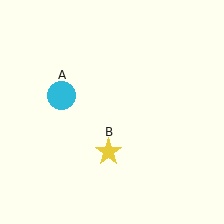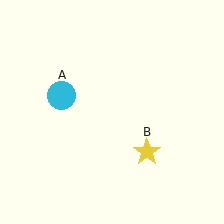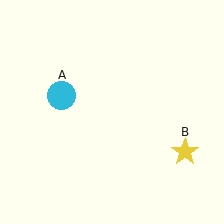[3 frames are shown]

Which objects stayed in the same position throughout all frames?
Cyan circle (object A) remained stationary.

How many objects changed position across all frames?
1 object changed position: yellow star (object B).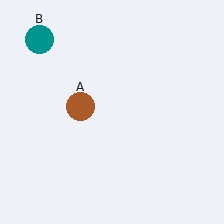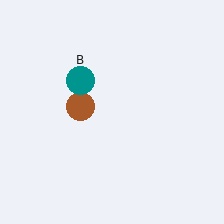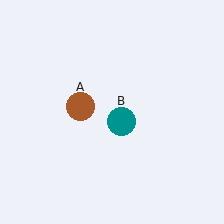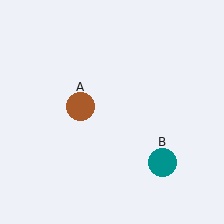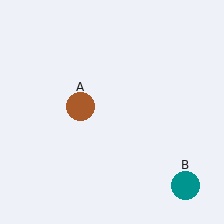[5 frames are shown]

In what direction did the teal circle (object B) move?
The teal circle (object B) moved down and to the right.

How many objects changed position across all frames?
1 object changed position: teal circle (object B).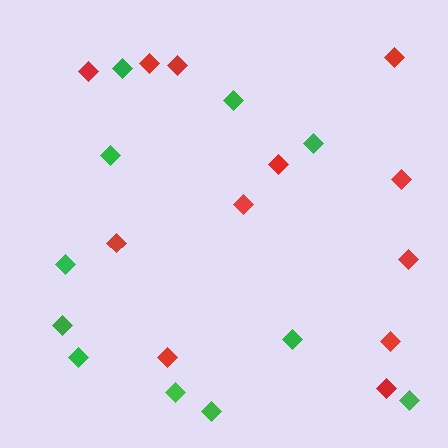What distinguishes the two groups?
There are 2 groups: one group of red diamonds (12) and one group of green diamonds (11).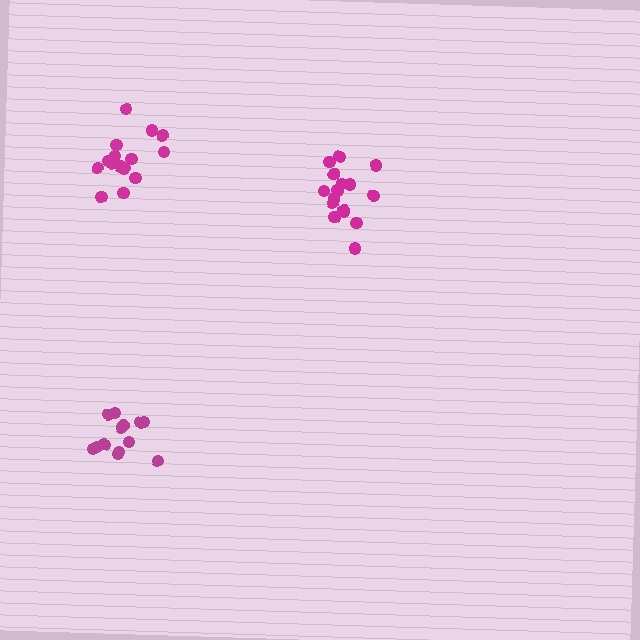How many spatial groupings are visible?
There are 3 spatial groupings.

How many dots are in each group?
Group 1: 13 dots, Group 2: 16 dots, Group 3: 15 dots (44 total).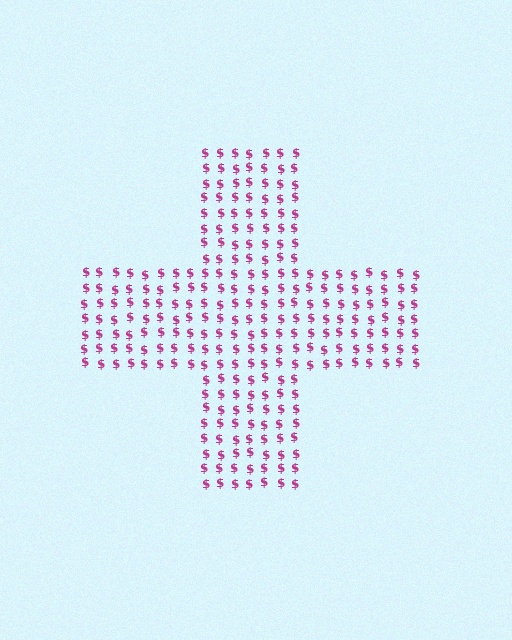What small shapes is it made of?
It is made of small dollar signs.